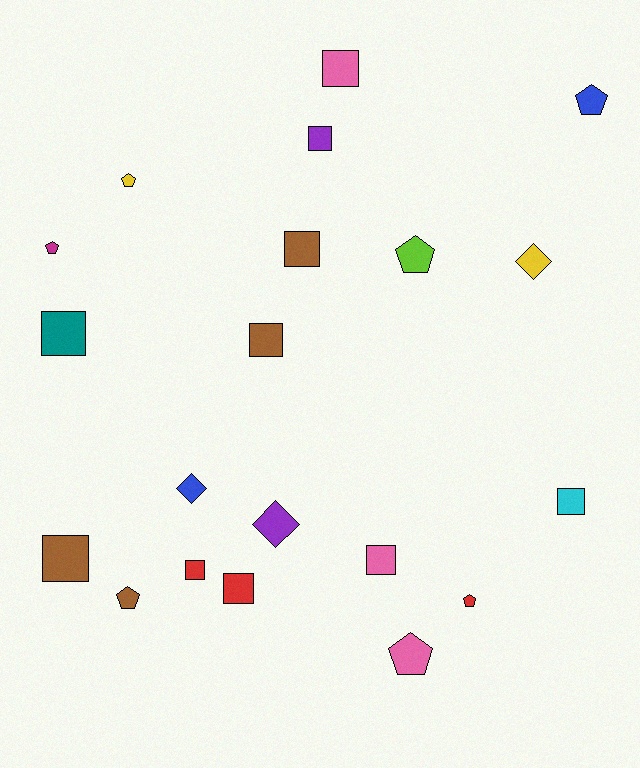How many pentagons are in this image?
There are 7 pentagons.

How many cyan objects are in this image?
There is 1 cyan object.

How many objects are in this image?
There are 20 objects.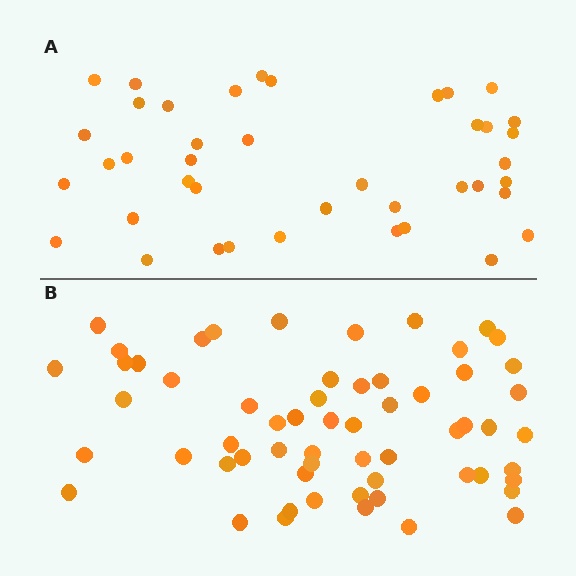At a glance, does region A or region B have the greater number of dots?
Region B (the bottom region) has more dots.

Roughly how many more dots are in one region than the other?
Region B has approximately 20 more dots than region A.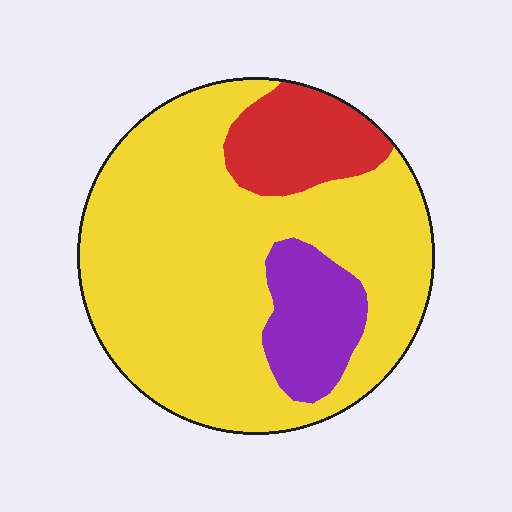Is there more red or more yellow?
Yellow.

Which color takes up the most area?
Yellow, at roughly 75%.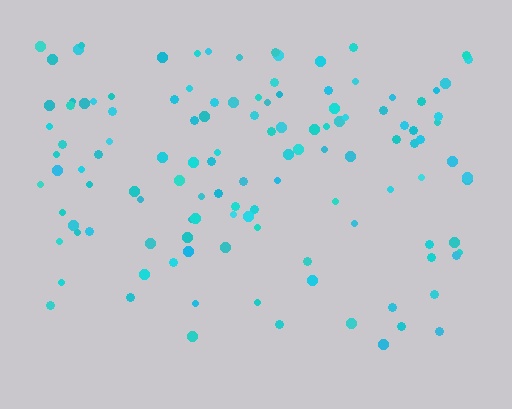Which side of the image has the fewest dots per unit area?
The bottom.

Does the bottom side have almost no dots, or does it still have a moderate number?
Still a moderate number, just noticeably fewer than the top.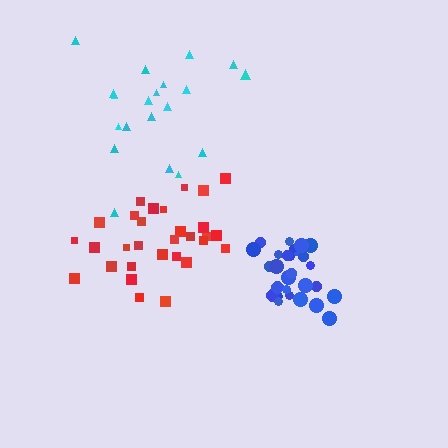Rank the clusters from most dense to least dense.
blue, red, cyan.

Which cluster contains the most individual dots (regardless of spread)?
Red (30).